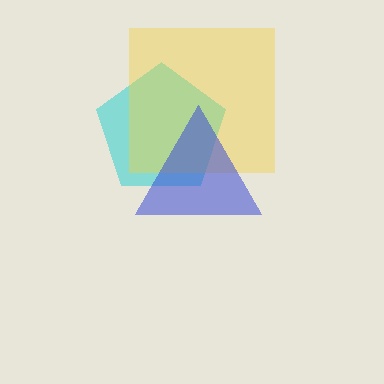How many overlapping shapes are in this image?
There are 3 overlapping shapes in the image.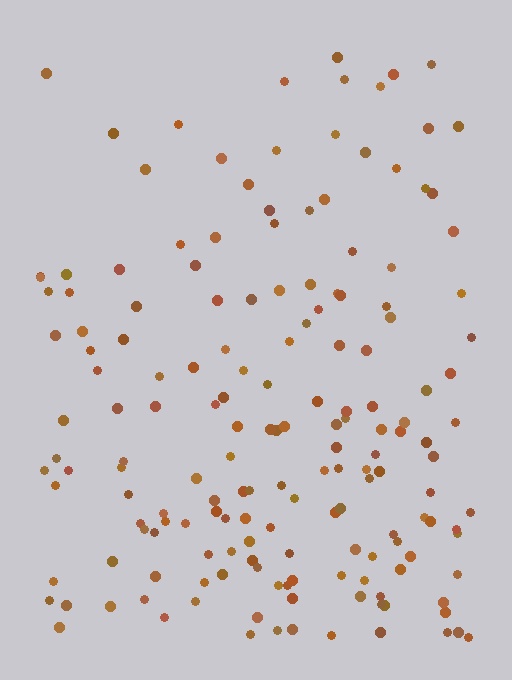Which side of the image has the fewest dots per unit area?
The top.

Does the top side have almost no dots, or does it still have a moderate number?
Still a moderate number, just noticeably fewer than the bottom.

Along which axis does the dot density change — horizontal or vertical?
Vertical.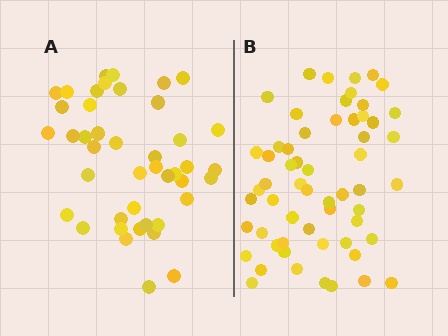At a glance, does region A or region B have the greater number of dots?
Region B (the right region) has more dots.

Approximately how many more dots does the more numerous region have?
Region B has approximately 15 more dots than region A.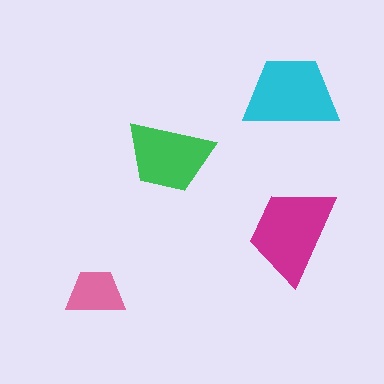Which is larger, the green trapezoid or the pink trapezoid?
The green one.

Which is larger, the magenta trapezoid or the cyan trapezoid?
The magenta one.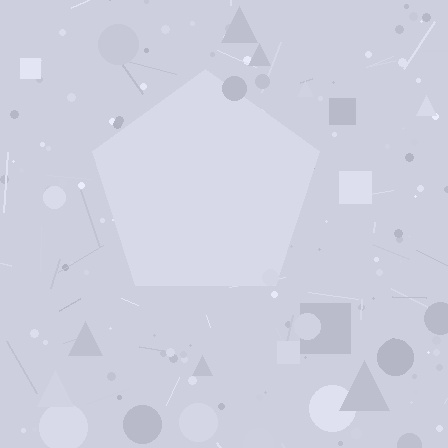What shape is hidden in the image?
A pentagon is hidden in the image.